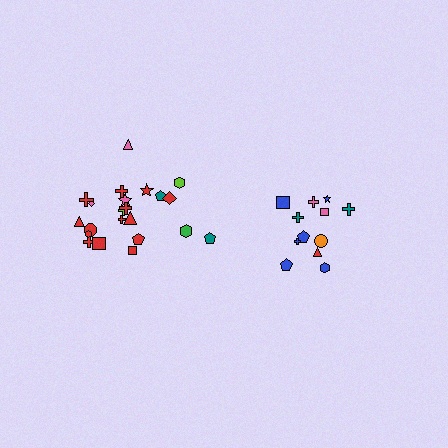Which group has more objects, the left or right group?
The left group.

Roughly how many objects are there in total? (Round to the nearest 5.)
Roughly 35 objects in total.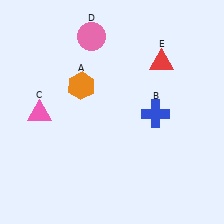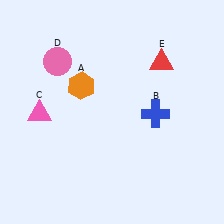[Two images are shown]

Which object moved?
The pink circle (D) moved left.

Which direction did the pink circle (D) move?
The pink circle (D) moved left.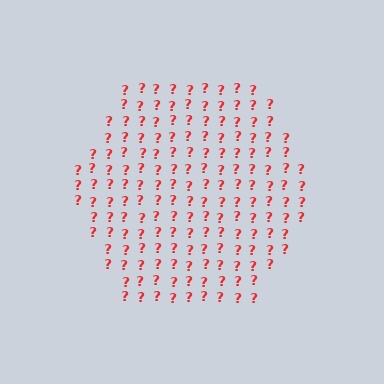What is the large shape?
The large shape is a hexagon.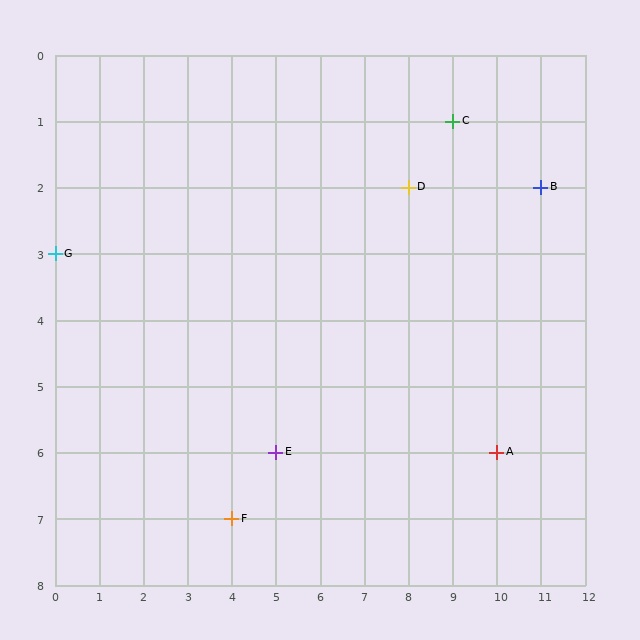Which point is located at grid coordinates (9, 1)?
Point C is at (9, 1).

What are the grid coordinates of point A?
Point A is at grid coordinates (10, 6).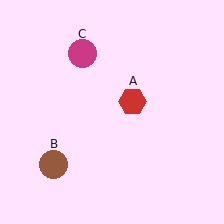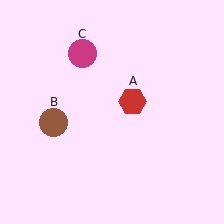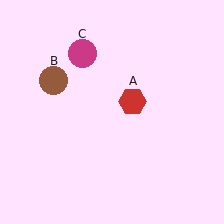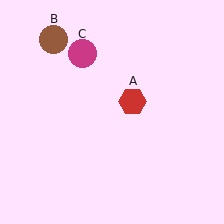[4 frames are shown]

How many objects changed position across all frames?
1 object changed position: brown circle (object B).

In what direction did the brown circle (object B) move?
The brown circle (object B) moved up.